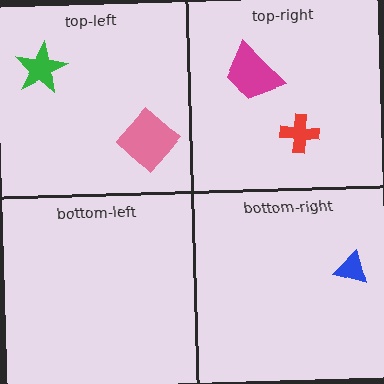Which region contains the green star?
The top-left region.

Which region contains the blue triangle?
The bottom-right region.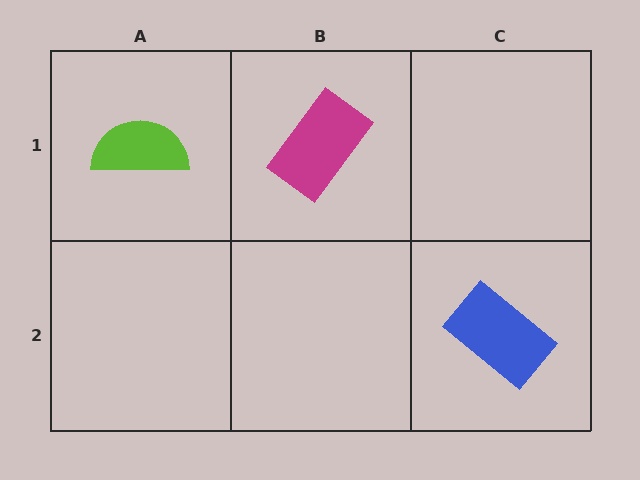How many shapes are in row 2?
1 shape.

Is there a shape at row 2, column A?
No, that cell is empty.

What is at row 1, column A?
A lime semicircle.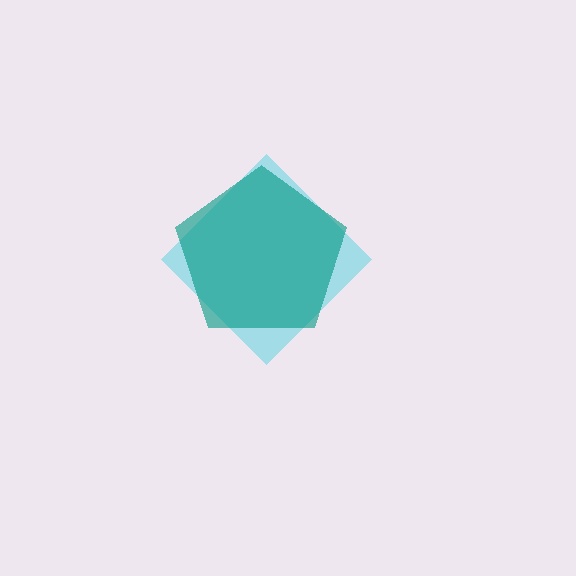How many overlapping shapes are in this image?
There are 2 overlapping shapes in the image.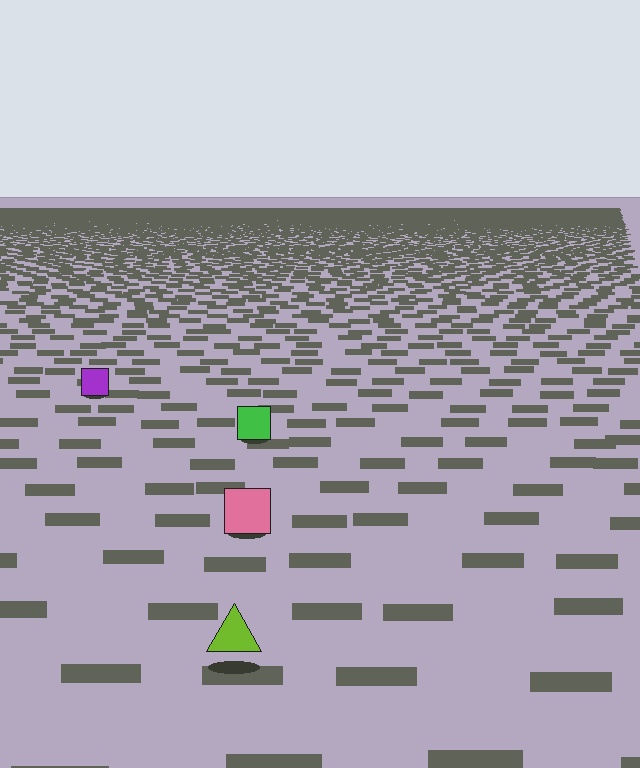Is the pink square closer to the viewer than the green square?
Yes. The pink square is closer — you can tell from the texture gradient: the ground texture is coarser near it.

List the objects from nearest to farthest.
From nearest to farthest: the lime triangle, the pink square, the green square, the purple square.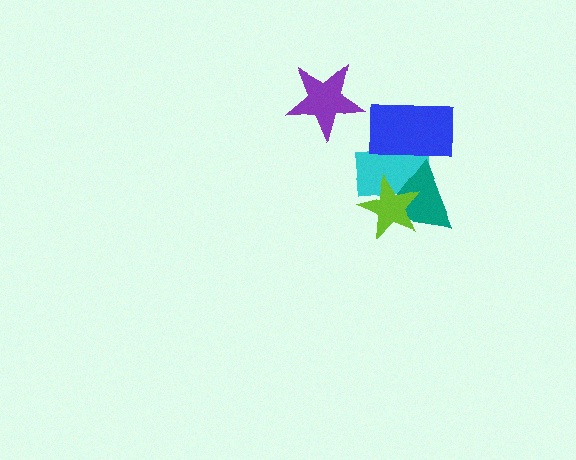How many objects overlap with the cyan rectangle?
3 objects overlap with the cyan rectangle.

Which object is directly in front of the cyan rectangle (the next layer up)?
The blue rectangle is directly in front of the cyan rectangle.